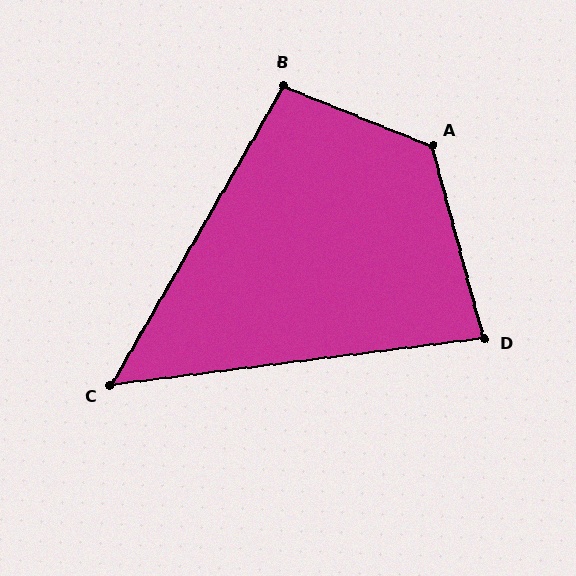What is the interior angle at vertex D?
Approximately 82 degrees (acute).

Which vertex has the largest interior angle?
A, at approximately 127 degrees.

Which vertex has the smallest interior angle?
C, at approximately 53 degrees.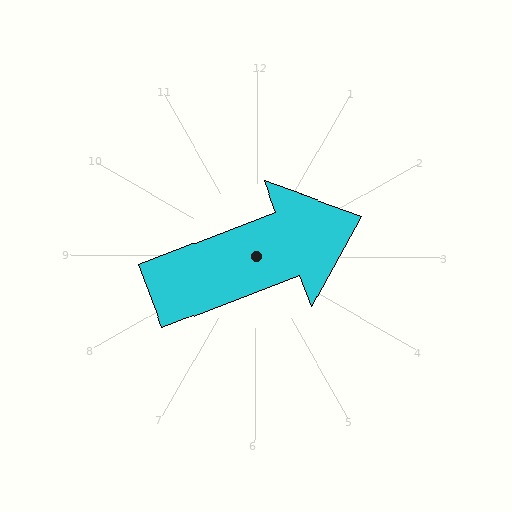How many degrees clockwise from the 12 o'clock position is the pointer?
Approximately 69 degrees.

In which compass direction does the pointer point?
East.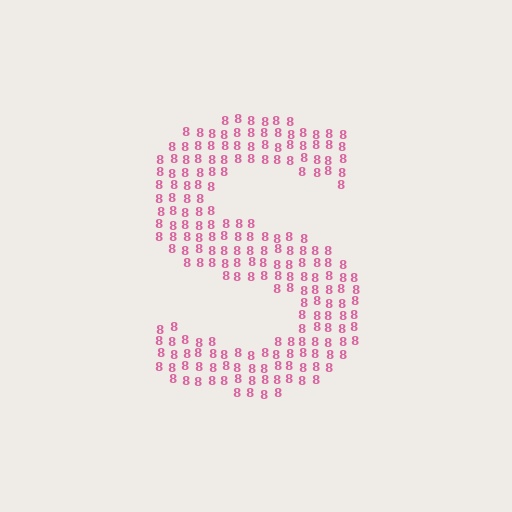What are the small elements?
The small elements are digit 8's.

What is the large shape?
The large shape is the letter S.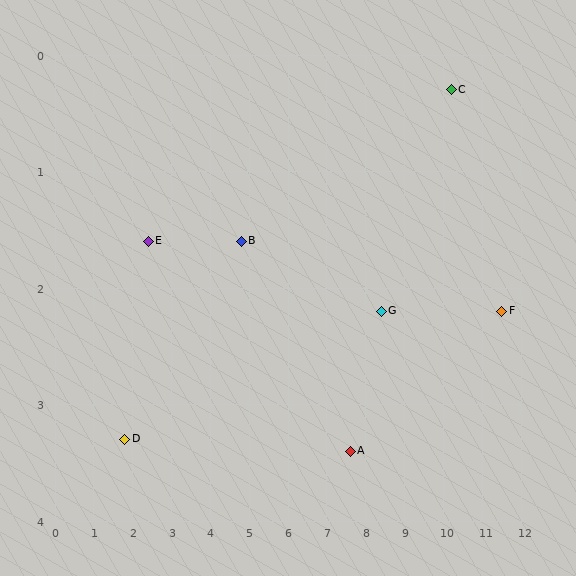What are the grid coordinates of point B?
Point B is at approximately (4.8, 1.6).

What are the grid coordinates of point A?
Point A is at approximately (7.6, 3.4).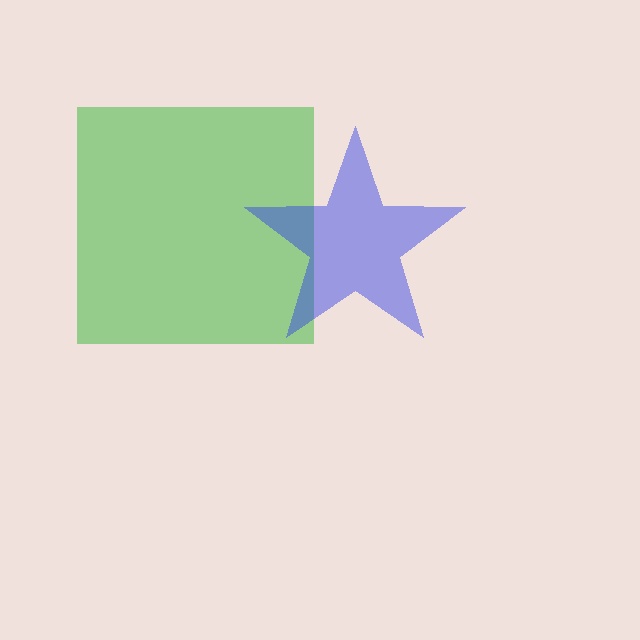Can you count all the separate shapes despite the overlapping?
Yes, there are 2 separate shapes.